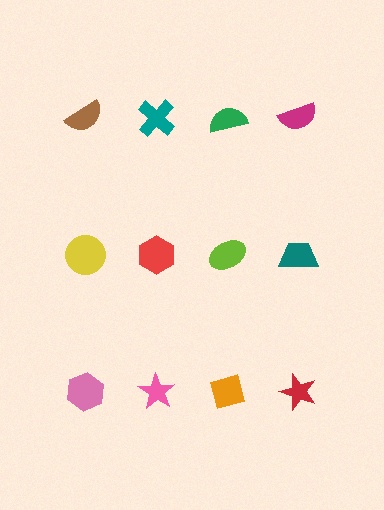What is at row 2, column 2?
A red hexagon.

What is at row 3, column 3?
An orange diamond.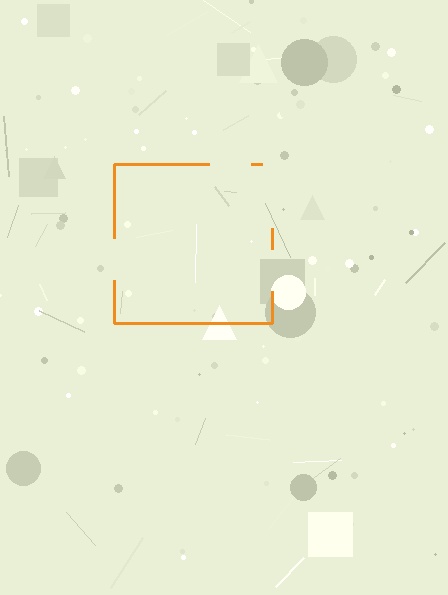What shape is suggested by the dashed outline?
The dashed outline suggests a square.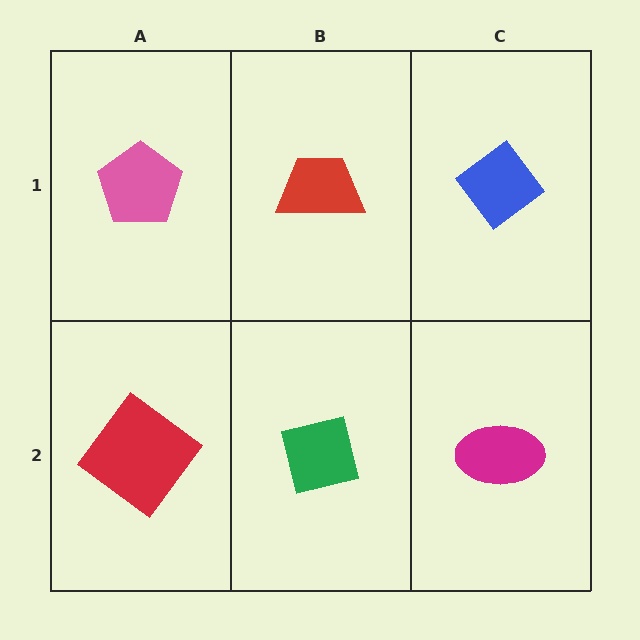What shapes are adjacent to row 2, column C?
A blue diamond (row 1, column C), a green square (row 2, column B).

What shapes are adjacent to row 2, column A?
A pink pentagon (row 1, column A), a green square (row 2, column B).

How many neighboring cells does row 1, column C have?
2.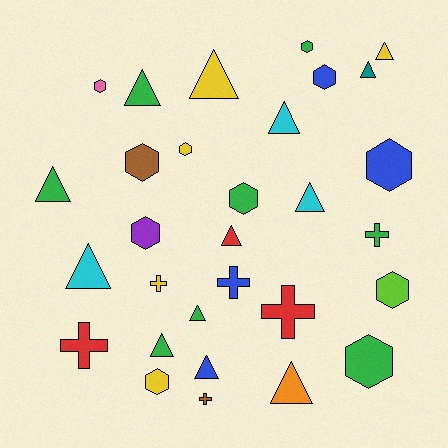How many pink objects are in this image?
There is 1 pink object.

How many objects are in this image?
There are 30 objects.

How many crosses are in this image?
There are 6 crosses.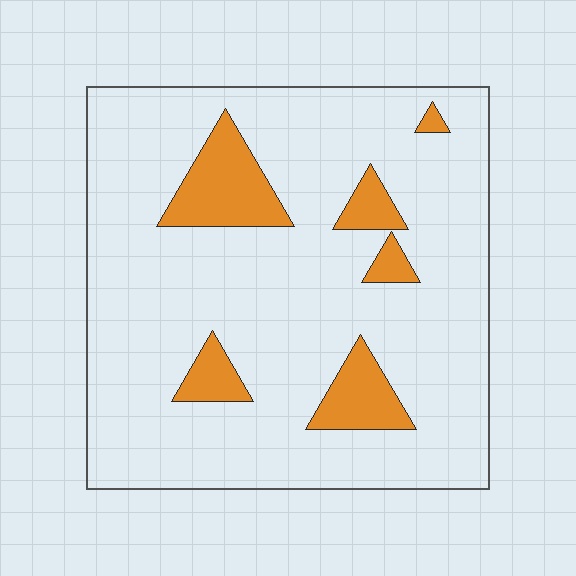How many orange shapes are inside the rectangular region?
6.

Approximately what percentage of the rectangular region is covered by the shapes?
Approximately 15%.